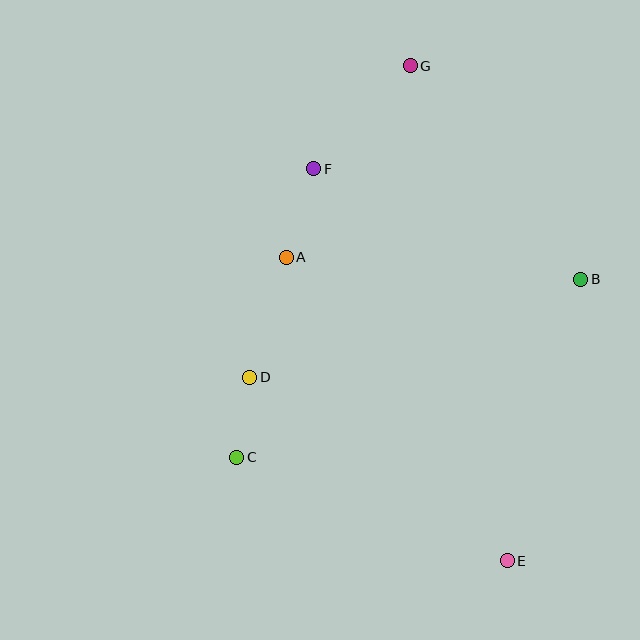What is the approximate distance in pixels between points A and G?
The distance between A and G is approximately 228 pixels.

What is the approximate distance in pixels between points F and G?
The distance between F and G is approximately 141 pixels.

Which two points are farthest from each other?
Points E and G are farthest from each other.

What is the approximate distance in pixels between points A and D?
The distance between A and D is approximately 125 pixels.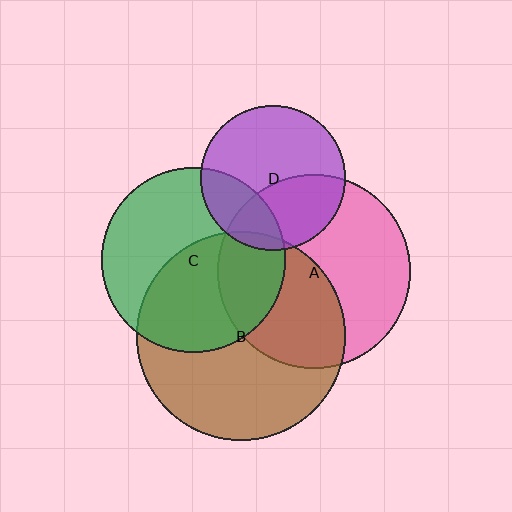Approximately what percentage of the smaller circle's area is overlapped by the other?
Approximately 35%.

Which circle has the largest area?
Circle B (brown).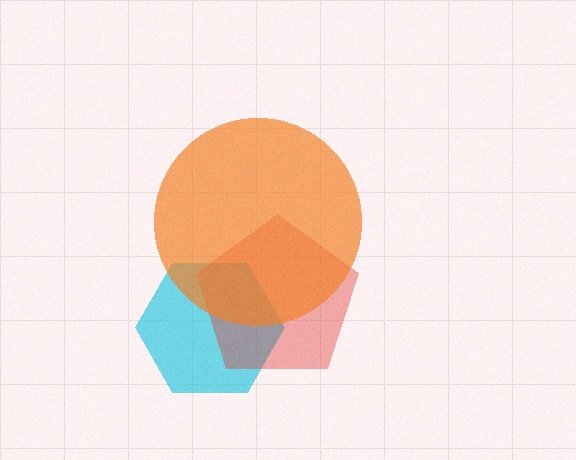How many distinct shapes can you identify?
There are 3 distinct shapes: a cyan hexagon, a red pentagon, an orange circle.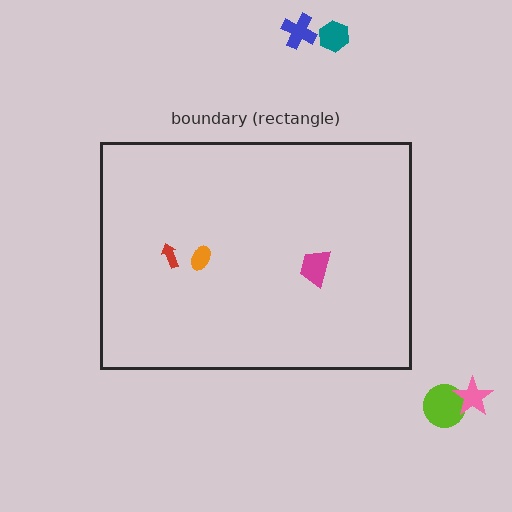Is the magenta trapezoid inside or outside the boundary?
Inside.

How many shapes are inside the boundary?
3 inside, 4 outside.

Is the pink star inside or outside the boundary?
Outside.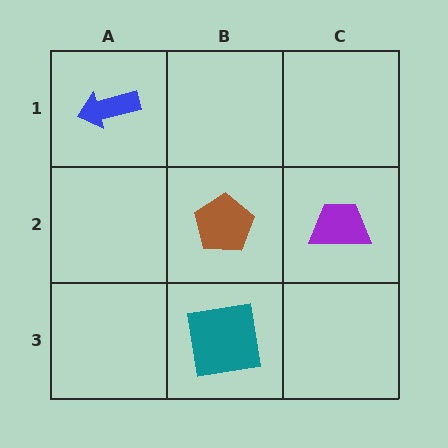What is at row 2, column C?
A purple trapezoid.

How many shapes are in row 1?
1 shape.